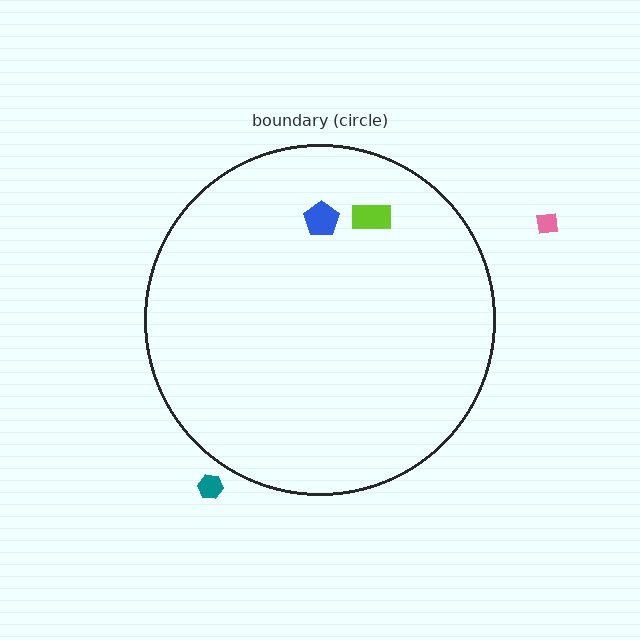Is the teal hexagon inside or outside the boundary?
Outside.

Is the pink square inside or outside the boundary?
Outside.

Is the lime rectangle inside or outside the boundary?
Inside.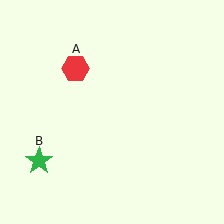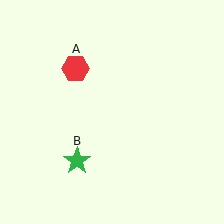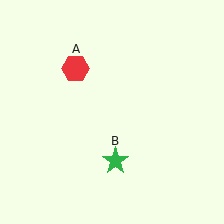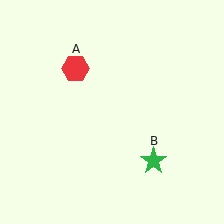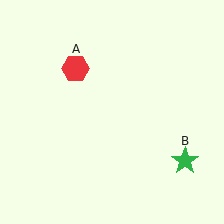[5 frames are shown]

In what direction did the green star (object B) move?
The green star (object B) moved right.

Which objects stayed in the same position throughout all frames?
Red hexagon (object A) remained stationary.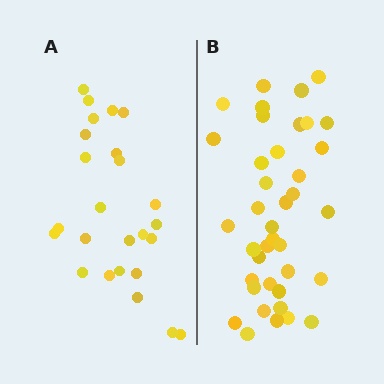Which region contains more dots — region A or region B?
Region B (the right region) has more dots.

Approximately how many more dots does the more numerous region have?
Region B has approximately 15 more dots than region A.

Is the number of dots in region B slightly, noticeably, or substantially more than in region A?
Region B has substantially more. The ratio is roughly 1.6 to 1.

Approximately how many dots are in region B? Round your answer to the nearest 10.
About 40 dots. (The exact count is 39, which rounds to 40.)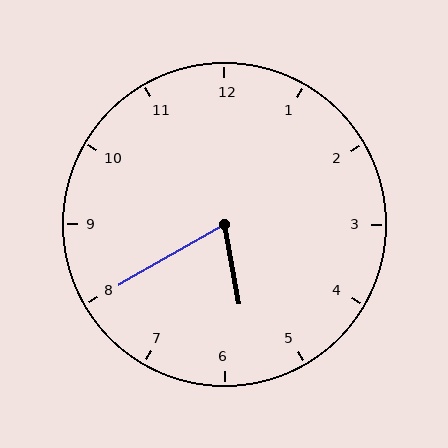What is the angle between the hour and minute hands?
Approximately 70 degrees.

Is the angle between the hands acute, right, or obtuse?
It is acute.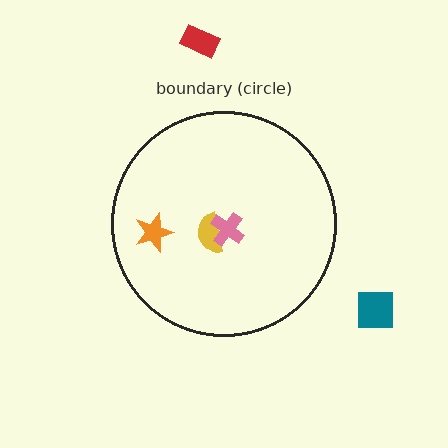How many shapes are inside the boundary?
3 inside, 2 outside.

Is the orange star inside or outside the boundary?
Inside.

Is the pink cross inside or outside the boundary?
Inside.